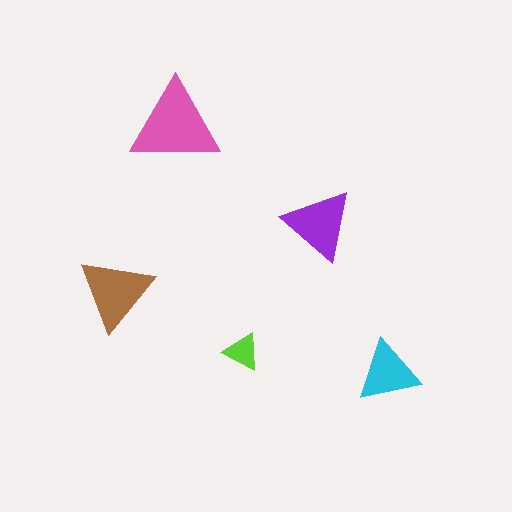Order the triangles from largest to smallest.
the pink one, the brown one, the purple one, the cyan one, the lime one.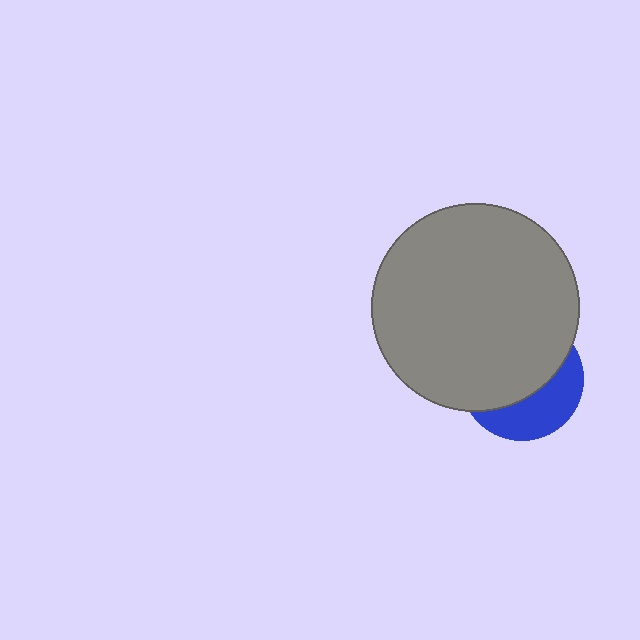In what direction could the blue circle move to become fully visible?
The blue circle could move down. That would shift it out from behind the gray circle entirely.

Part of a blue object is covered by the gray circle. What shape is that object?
It is a circle.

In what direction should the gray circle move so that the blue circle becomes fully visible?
The gray circle should move up. That is the shortest direction to clear the overlap and leave the blue circle fully visible.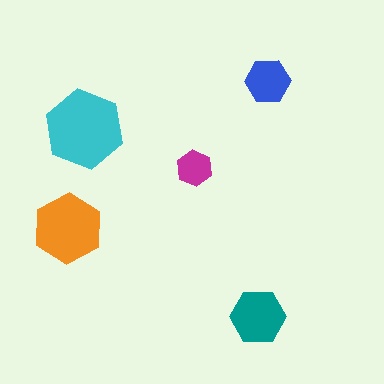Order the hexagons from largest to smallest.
the cyan one, the orange one, the teal one, the blue one, the magenta one.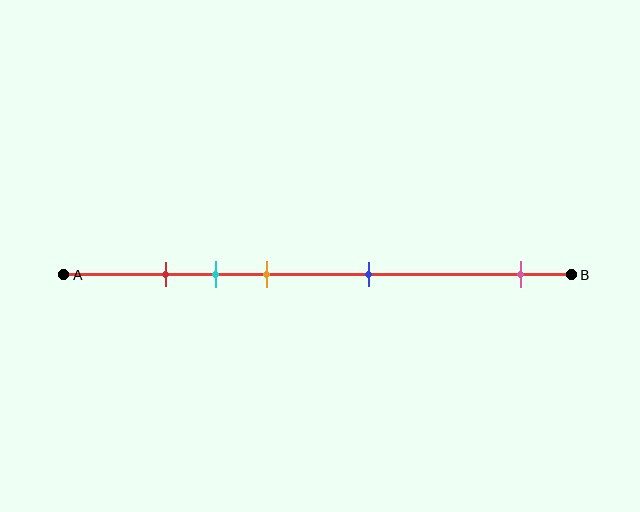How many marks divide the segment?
There are 5 marks dividing the segment.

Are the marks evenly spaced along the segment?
No, the marks are not evenly spaced.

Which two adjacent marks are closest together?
The red and cyan marks are the closest adjacent pair.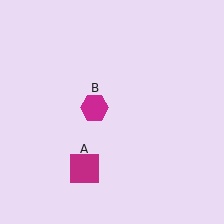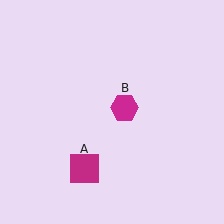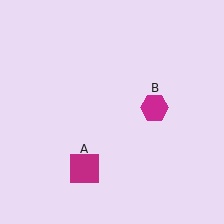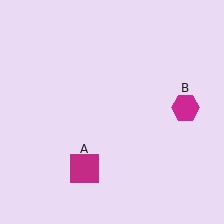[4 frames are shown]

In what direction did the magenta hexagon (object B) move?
The magenta hexagon (object B) moved right.